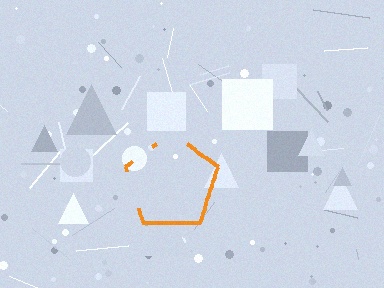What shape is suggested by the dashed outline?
The dashed outline suggests a pentagon.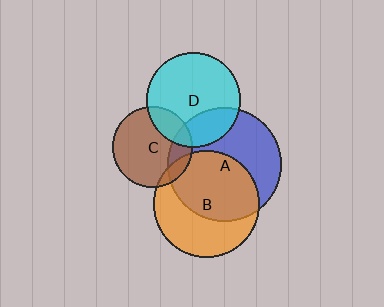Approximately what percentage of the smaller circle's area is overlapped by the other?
Approximately 25%.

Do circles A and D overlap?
Yes.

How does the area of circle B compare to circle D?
Approximately 1.3 times.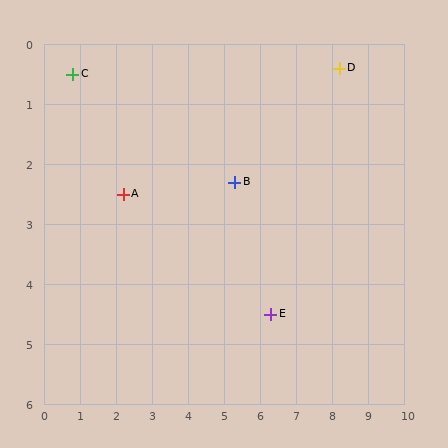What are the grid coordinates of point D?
Point D is at approximately (8.2, 0.4).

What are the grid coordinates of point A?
Point A is at approximately (2.2, 2.5).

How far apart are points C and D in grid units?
Points C and D are about 7.4 grid units apart.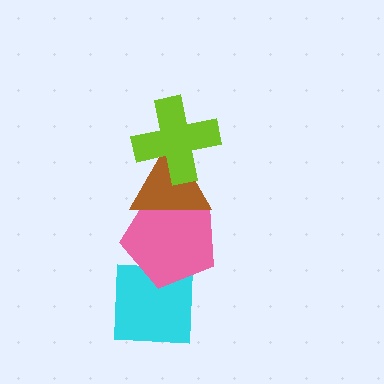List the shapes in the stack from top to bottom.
From top to bottom: the lime cross, the brown triangle, the pink pentagon, the cyan square.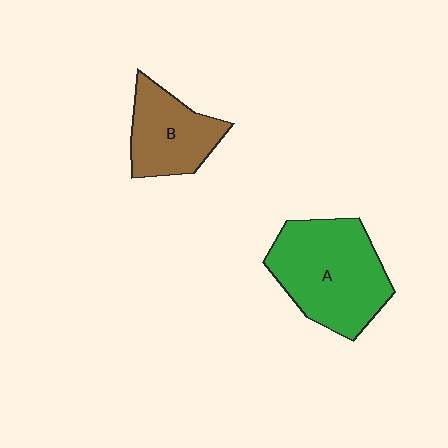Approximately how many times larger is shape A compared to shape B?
Approximately 1.6 times.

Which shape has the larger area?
Shape A (green).